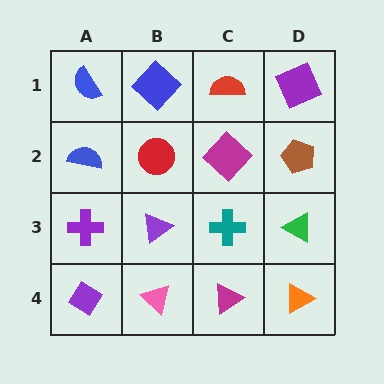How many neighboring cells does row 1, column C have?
3.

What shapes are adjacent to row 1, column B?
A red circle (row 2, column B), a blue semicircle (row 1, column A), a red semicircle (row 1, column C).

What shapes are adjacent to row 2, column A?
A blue semicircle (row 1, column A), a purple cross (row 3, column A), a red circle (row 2, column B).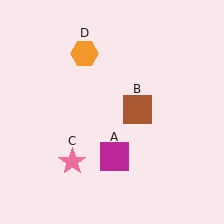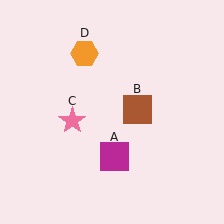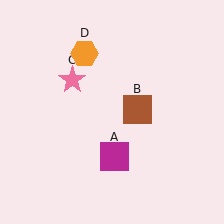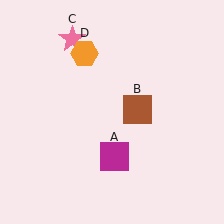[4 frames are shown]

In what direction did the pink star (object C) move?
The pink star (object C) moved up.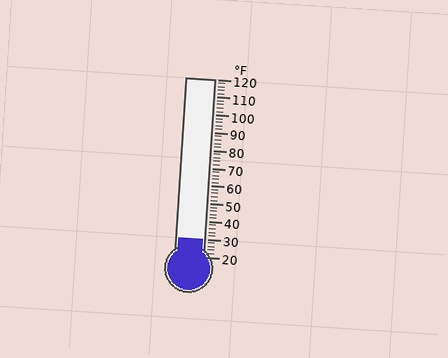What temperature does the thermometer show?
The thermometer shows approximately 30°F.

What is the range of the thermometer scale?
The thermometer scale ranges from 20°F to 120°F.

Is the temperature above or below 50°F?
The temperature is below 50°F.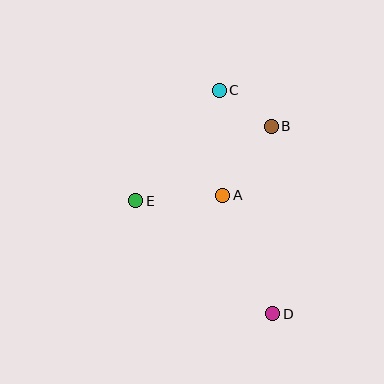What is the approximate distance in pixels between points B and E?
The distance between B and E is approximately 154 pixels.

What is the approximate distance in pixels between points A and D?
The distance between A and D is approximately 129 pixels.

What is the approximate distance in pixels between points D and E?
The distance between D and E is approximately 178 pixels.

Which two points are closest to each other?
Points B and C are closest to each other.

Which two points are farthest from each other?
Points C and D are farthest from each other.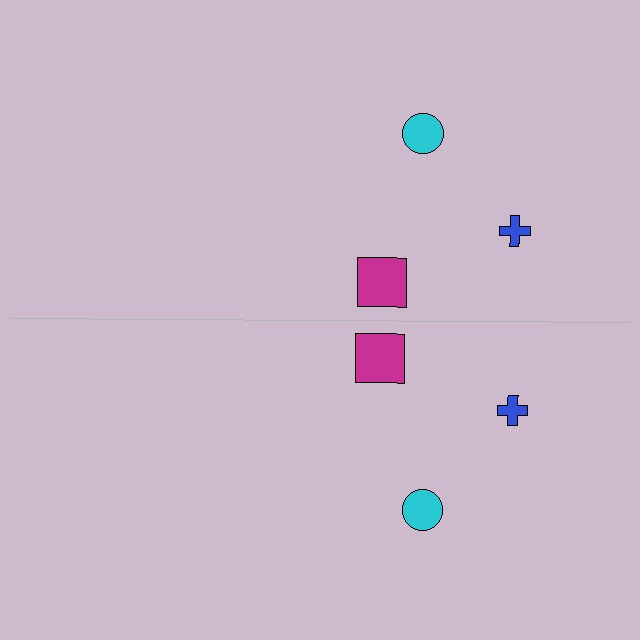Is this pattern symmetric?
Yes, this pattern has bilateral (reflection) symmetry.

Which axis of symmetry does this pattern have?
The pattern has a horizontal axis of symmetry running through the center of the image.